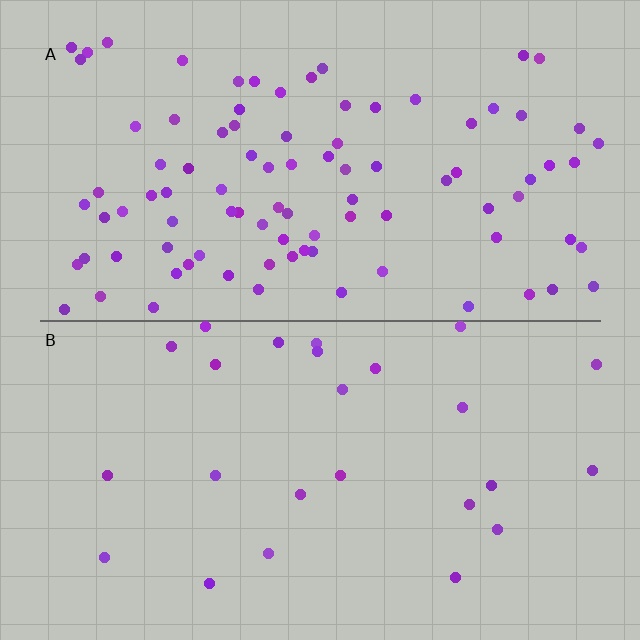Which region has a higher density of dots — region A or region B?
A (the top).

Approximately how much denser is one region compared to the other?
Approximately 3.7× — region A over region B.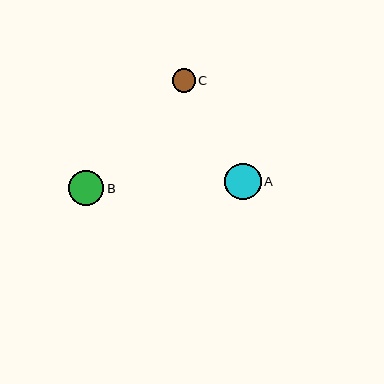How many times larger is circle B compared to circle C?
Circle B is approximately 1.5 times the size of circle C.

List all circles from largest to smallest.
From largest to smallest: A, B, C.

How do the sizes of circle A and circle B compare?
Circle A and circle B are approximately the same size.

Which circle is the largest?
Circle A is the largest with a size of approximately 36 pixels.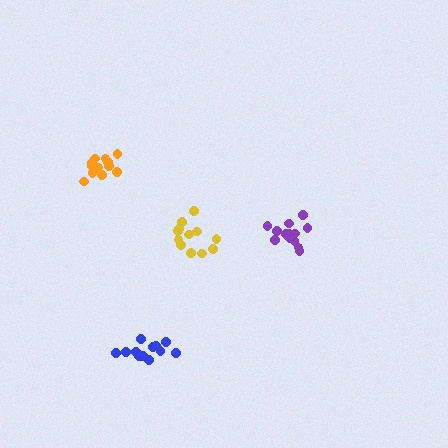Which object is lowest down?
The blue cluster is bottommost.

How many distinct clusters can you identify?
There are 4 distinct clusters.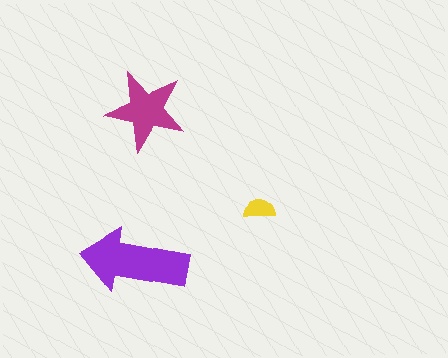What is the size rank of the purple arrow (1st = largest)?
1st.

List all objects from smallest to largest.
The yellow semicircle, the magenta star, the purple arrow.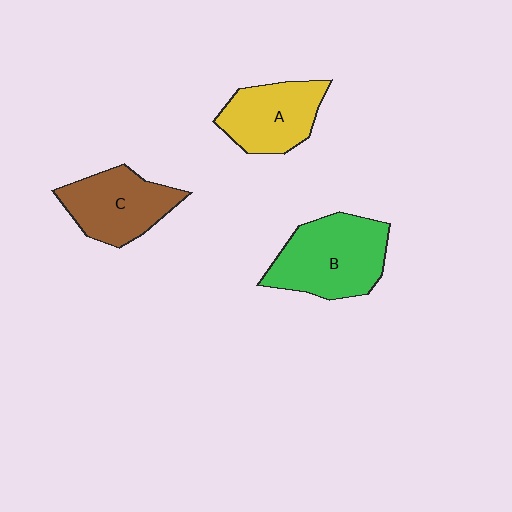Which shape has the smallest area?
Shape A (yellow).